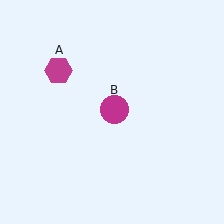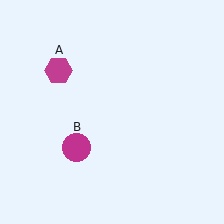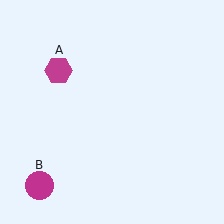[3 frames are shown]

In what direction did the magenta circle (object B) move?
The magenta circle (object B) moved down and to the left.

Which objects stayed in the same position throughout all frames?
Magenta hexagon (object A) remained stationary.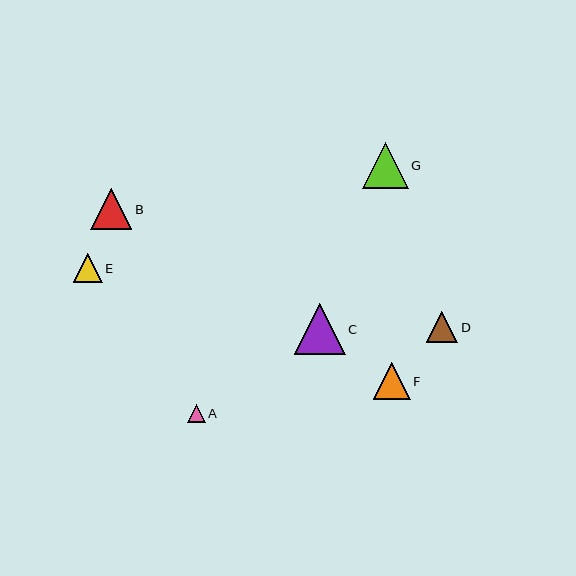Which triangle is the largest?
Triangle C is the largest with a size of approximately 51 pixels.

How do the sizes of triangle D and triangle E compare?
Triangle D and triangle E are approximately the same size.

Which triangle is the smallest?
Triangle A is the smallest with a size of approximately 18 pixels.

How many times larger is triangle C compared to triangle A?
Triangle C is approximately 2.8 times the size of triangle A.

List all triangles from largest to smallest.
From largest to smallest: C, G, B, F, D, E, A.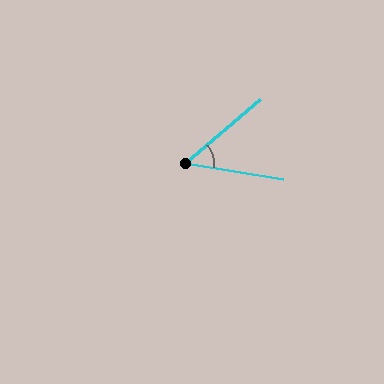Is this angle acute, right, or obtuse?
It is acute.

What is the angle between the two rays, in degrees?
Approximately 49 degrees.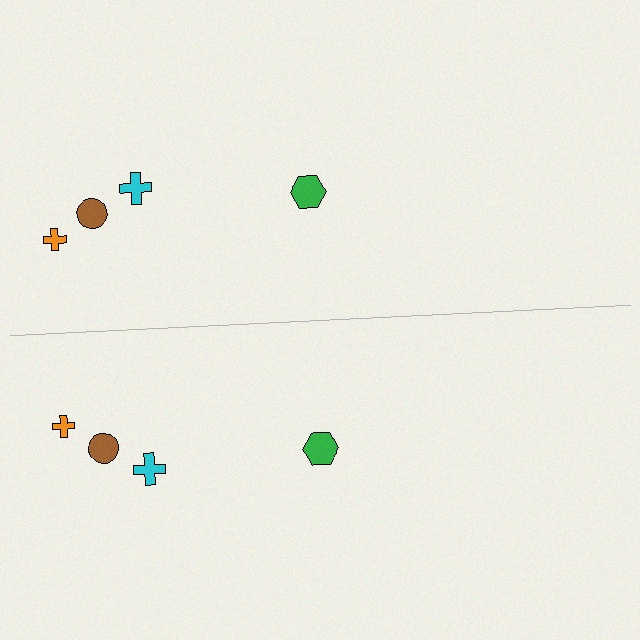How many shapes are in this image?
There are 8 shapes in this image.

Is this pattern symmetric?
Yes, this pattern has bilateral (reflection) symmetry.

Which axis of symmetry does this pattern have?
The pattern has a horizontal axis of symmetry running through the center of the image.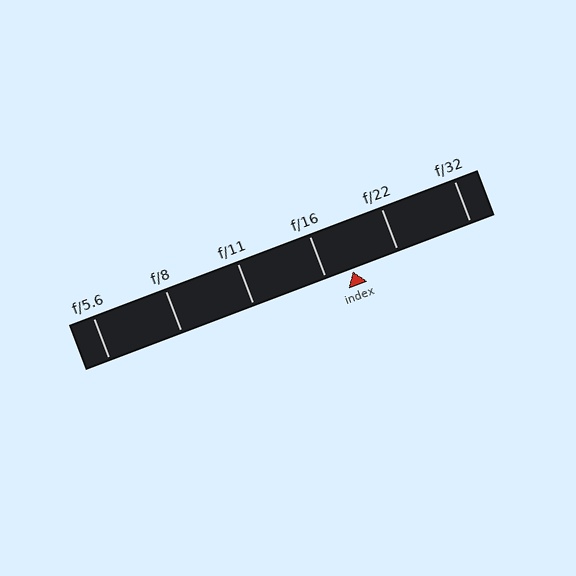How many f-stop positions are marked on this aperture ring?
There are 6 f-stop positions marked.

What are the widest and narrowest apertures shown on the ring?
The widest aperture shown is f/5.6 and the narrowest is f/32.